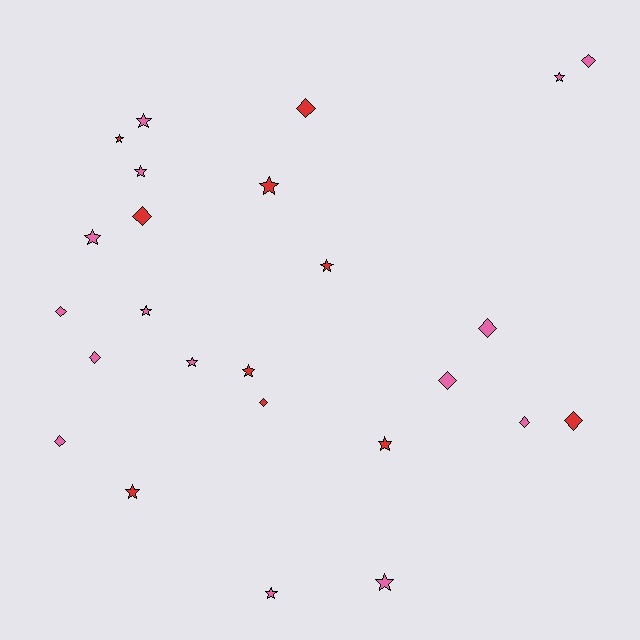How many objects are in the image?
There are 25 objects.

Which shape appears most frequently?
Star, with 14 objects.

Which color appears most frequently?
Pink, with 15 objects.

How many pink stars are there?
There are 8 pink stars.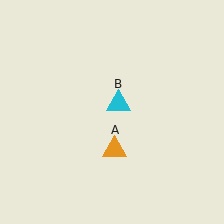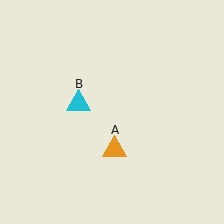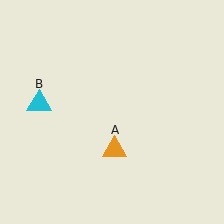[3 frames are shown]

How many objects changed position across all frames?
1 object changed position: cyan triangle (object B).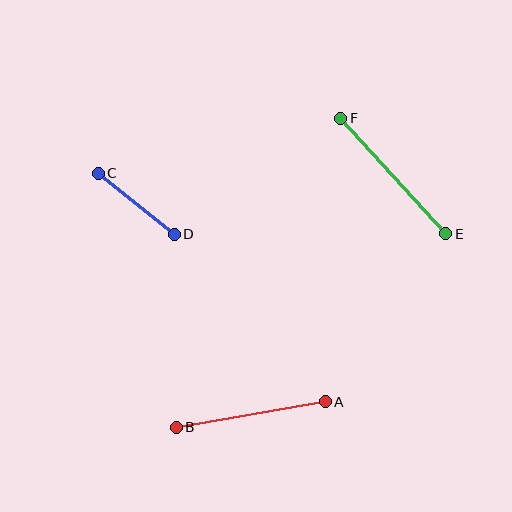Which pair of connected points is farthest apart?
Points E and F are farthest apart.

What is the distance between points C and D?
The distance is approximately 97 pixels.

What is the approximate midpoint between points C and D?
The midpoint is at approximately (136, 204) pixels.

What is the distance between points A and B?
The distance is approximately 151 pixels.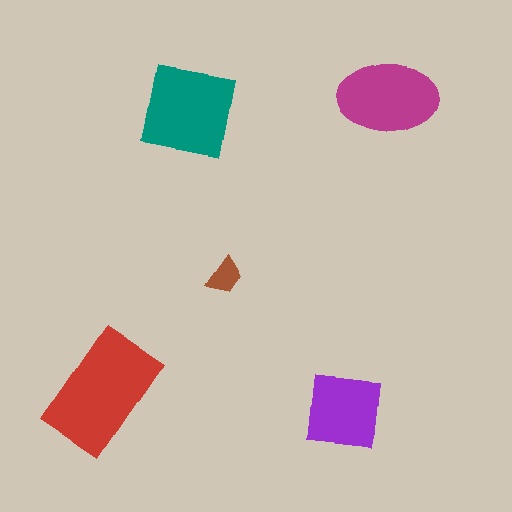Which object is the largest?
The red rectangle.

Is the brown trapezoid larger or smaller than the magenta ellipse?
Smaller.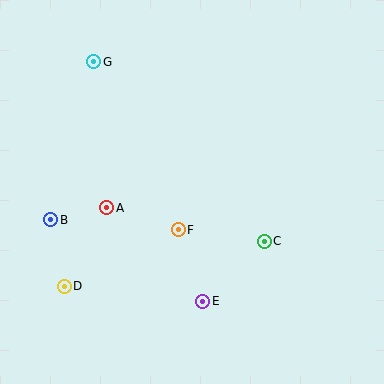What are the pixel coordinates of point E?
Point E is at (203, 301).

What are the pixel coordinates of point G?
Point G is at (94, 62).